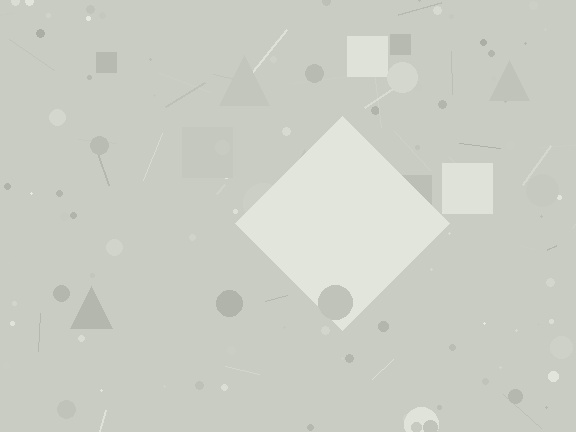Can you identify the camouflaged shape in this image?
The camouflaged shape is a diamond.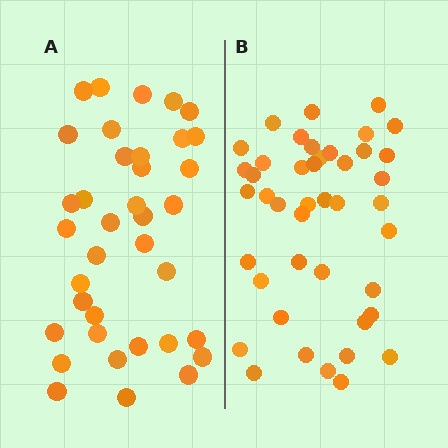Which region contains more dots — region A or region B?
Region B (the right region) has more dots.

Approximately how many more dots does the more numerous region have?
Region B has about 6 more dots than region A.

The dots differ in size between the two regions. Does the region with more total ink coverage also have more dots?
No. Region A has more total ink coverage because its dots are larger, but region B actually contains more individual dots. Total area can be misleading — the number of items is what matters here.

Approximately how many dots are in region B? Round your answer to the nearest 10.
About 40 dots. (The exact count is 43, which rounds to 40.)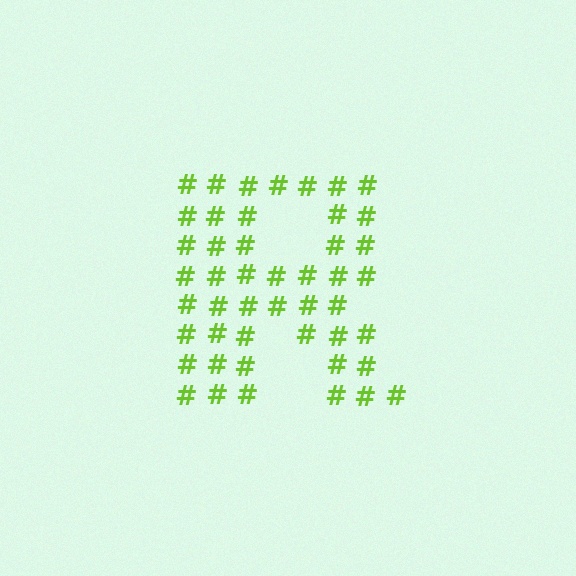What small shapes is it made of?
It is made of small hash symbols.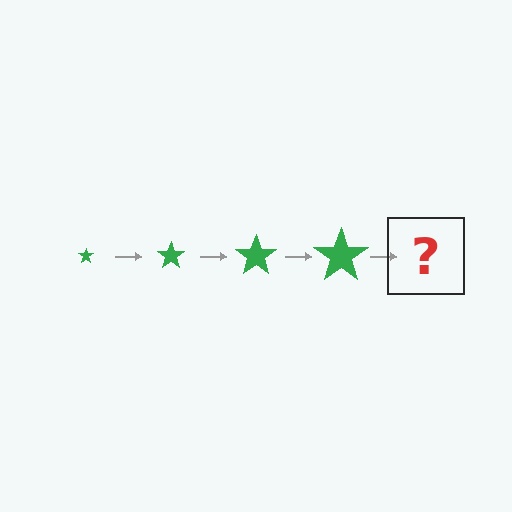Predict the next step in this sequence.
The next step is a green star, larger than the previous one.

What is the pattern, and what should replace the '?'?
The pattern is that the star gets progressively larger each step. The '?' should be a green star, larger than the previous one.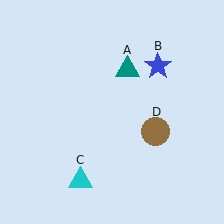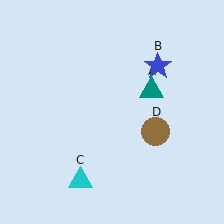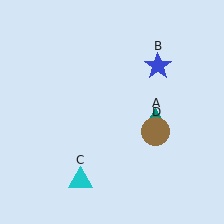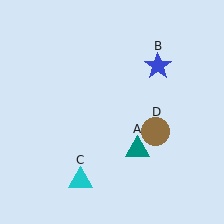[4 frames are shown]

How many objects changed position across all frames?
1 object changed position: teal triangle (object A).